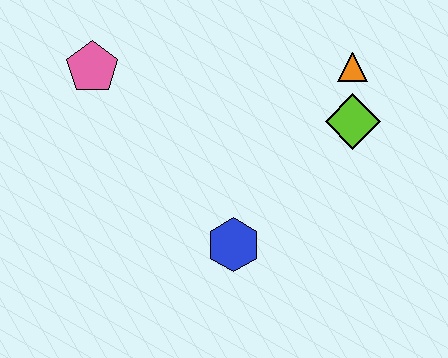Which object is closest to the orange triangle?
The lime diamond is closest to the orange triangle.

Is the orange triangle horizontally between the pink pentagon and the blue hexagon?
No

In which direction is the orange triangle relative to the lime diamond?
The orange triangle is above the lime diamond.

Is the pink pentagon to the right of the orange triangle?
No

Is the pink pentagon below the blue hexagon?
No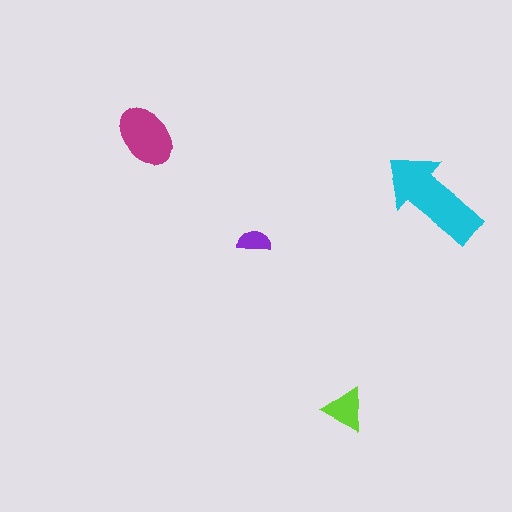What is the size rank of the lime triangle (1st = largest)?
3rd.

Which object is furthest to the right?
The cyan arrow is rightmost.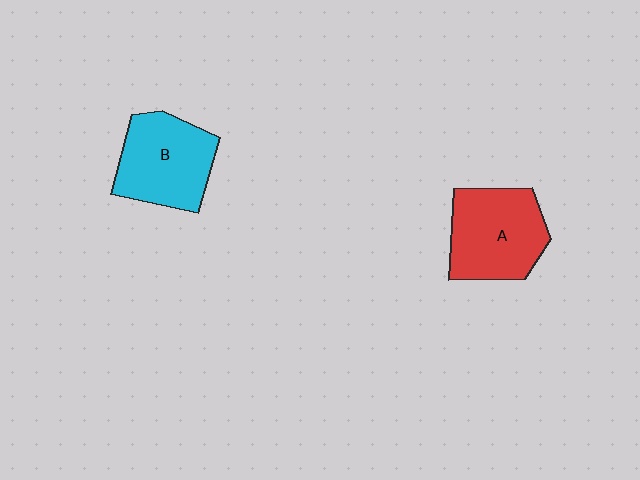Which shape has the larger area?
Shape A (red).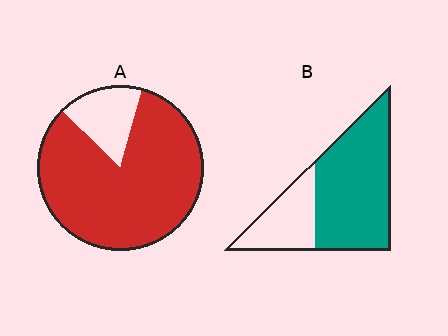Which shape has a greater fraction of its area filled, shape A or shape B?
Shape A.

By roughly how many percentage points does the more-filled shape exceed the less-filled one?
By roughly 15 percentage points (A over B).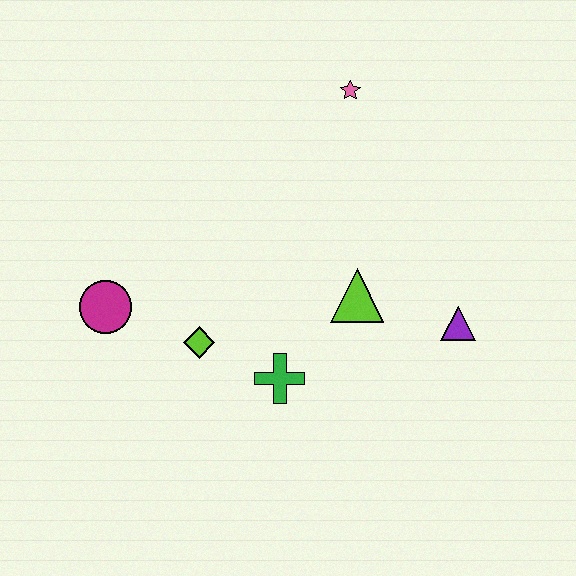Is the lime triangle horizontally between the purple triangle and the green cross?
Yes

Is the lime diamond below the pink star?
Yes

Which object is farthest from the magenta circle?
The purple triangle is farthest from the magenta circle.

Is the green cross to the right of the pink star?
No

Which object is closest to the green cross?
The lime diamond is closest to the green cross.